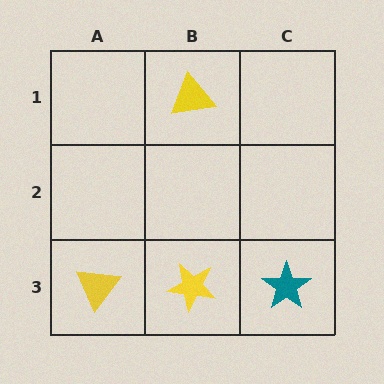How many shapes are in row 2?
0 shapes.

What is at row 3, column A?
A yellow triangle.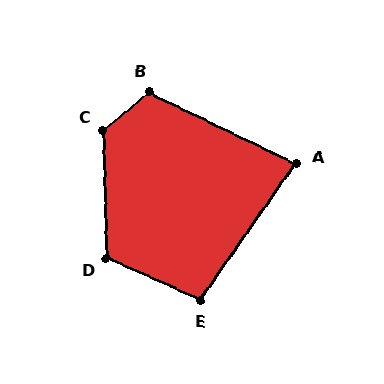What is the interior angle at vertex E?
Approximately 101 degrees (obtuse).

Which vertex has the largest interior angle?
C, at approximately 128 degrees.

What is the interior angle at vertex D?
Approximately 116 degrees (obtuse).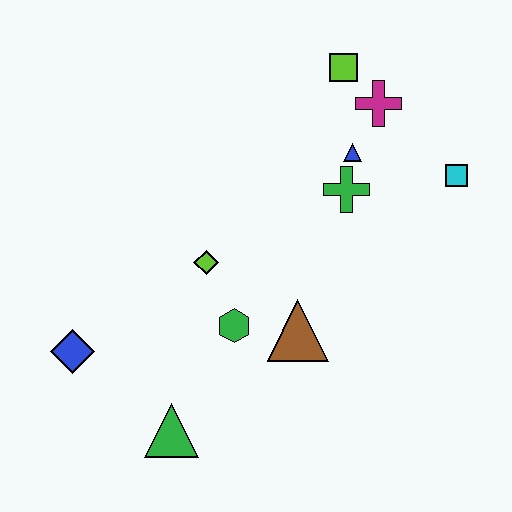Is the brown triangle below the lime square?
Yes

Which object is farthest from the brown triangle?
The lime square is farthest from the brown triangle.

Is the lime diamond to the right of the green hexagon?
No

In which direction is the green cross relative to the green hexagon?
The green cross is above the green hexagon.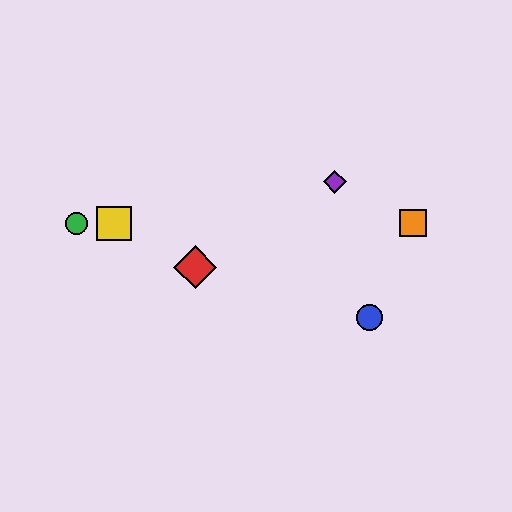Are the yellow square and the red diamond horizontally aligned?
No, the yellow square is at y≈223 and the red diamond is at y≈267.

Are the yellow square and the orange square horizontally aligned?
Yes, both are at y≈223.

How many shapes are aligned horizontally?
3 shapes (the green circle, the yellow square, the orange square) are aligned horizontally.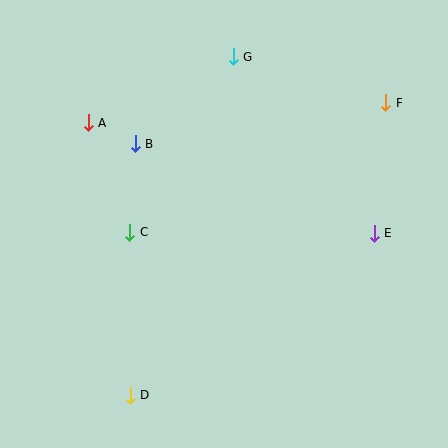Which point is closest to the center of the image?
Point C at (130, 232) is closest to the center.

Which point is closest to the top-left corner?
Point A is closest to the top-left corner.